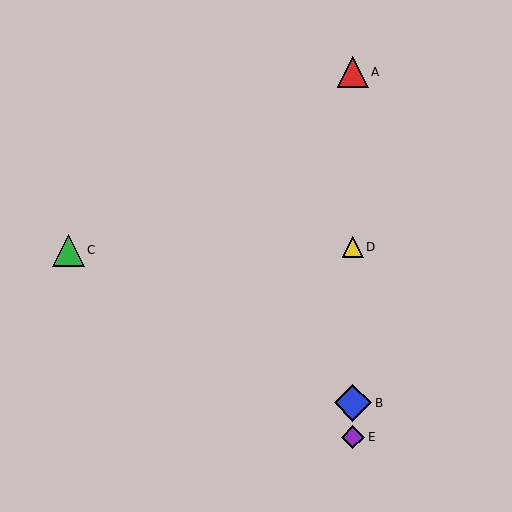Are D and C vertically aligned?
No, D is at x≈353 and C is at x≈68.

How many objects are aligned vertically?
4 objects (A, B, D, E) are aligned vertically.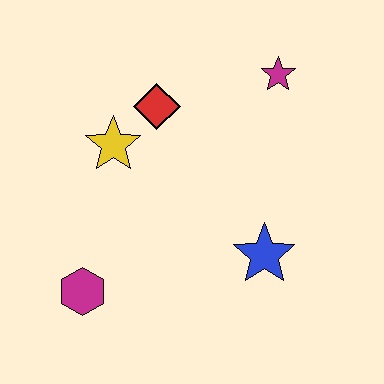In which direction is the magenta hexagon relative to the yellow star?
The magenta hexagon is below the yellow star.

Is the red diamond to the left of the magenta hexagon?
No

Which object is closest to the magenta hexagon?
The yellow star is closest to the magenta hexagon.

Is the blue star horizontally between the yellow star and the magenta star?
Yes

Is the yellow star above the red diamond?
No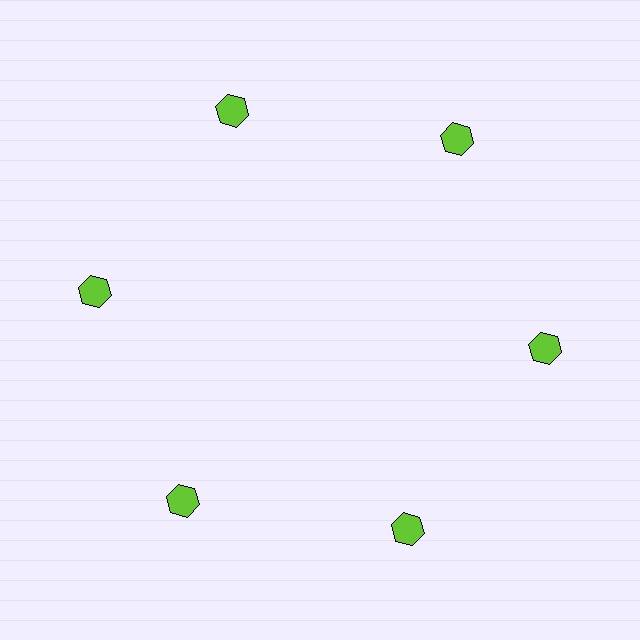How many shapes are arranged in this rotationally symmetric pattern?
There are 6 shapes, arranged in 6 groups of 1.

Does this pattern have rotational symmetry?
Yes, this pattern has 6-fold rotational symmetry. It looks the same after rotating 60 degrees around the center.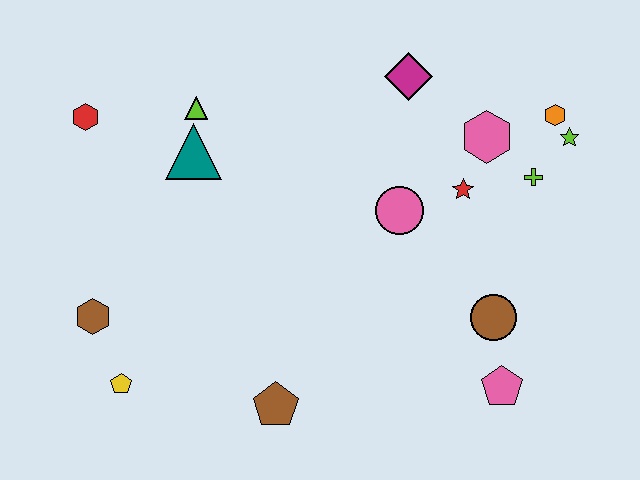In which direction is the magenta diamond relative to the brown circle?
The magenta diamond is above the brown circle.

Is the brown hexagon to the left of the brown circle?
Yes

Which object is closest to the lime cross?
The lime star is closest to the lime cross.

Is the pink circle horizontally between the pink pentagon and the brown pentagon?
Yes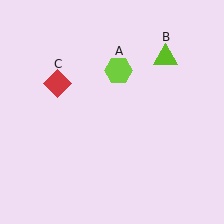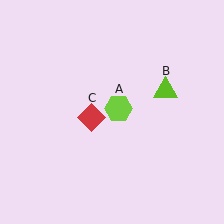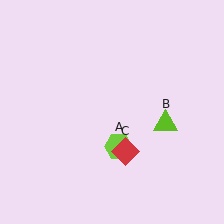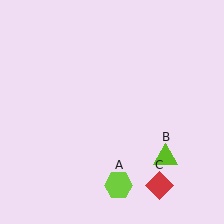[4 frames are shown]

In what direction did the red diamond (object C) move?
The red diamond (object C) moved down and to the right.